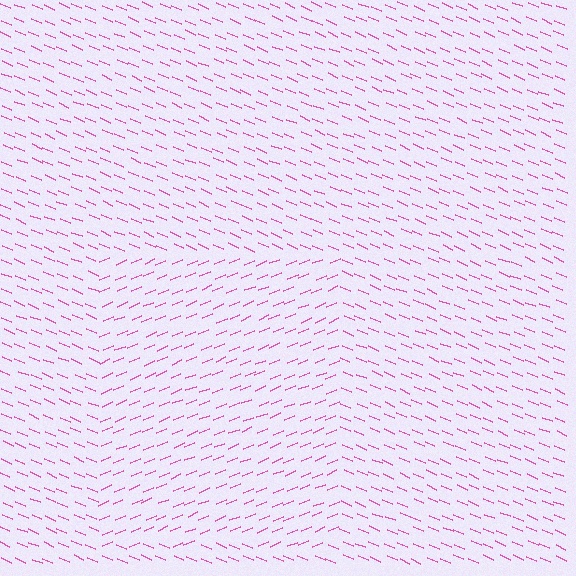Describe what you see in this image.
The image is filled with small pink line segments. A rectangle region in the image has lines oriented differently from the surrounding lines, creating a visible texture boundary.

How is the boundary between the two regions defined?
The boundary is defined purely by a change in line orientation (approximately 45 degrees difference). All lines are the same color and thickness.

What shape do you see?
I see a rectangle.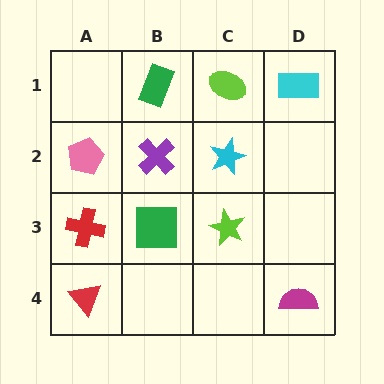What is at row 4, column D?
A magenta semicircle.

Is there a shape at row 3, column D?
No, that cell is empty.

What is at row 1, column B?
A green rectangle.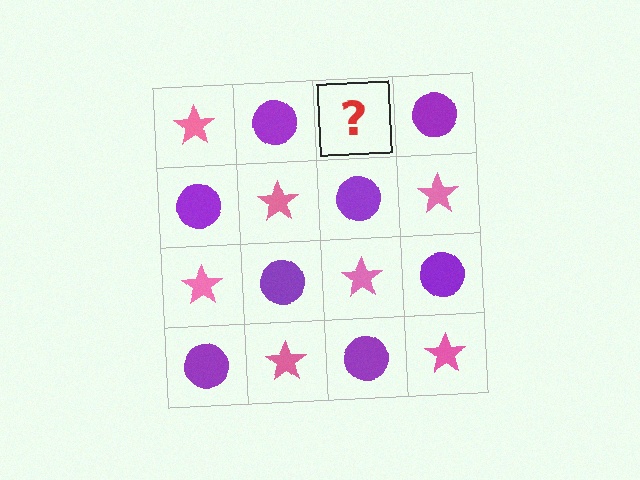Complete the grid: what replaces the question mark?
The question mark should be replaced with a pink star.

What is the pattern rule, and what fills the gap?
The rule is that it alternates pink star and purple circle in a checkerboard pattern. The gap should be filled with a pink star.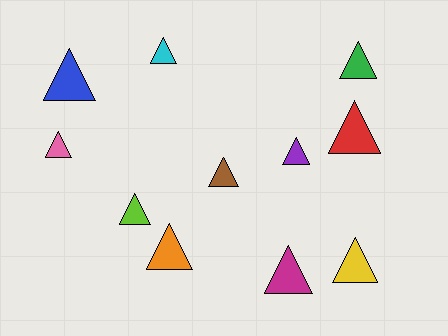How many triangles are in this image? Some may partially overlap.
There are 11 triangles.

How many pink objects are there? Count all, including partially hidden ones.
There is 1 pink object.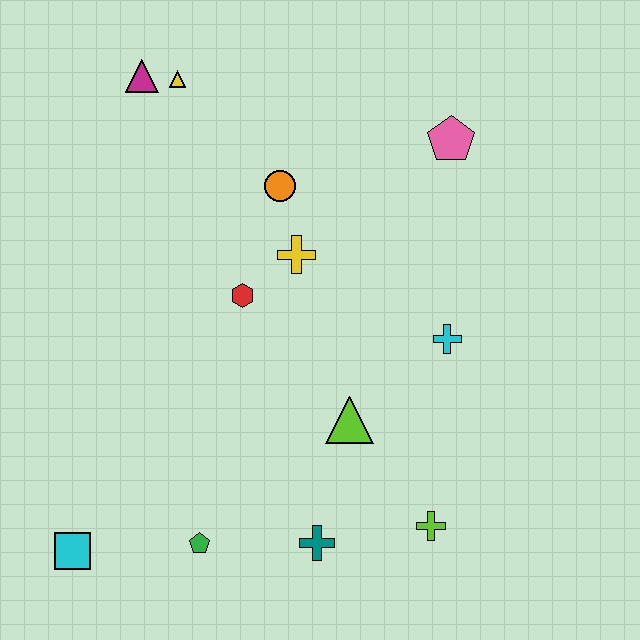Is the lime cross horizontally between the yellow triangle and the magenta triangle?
No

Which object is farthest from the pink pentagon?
The cyan square is farthest from the pink pentagon.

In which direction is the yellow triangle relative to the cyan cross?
The yellow triangle is to the left of the cyan cross.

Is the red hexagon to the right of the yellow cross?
No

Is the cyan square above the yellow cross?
No